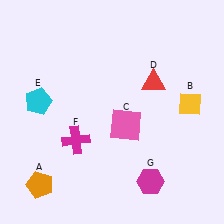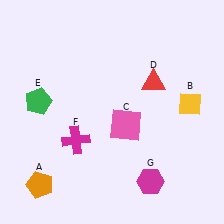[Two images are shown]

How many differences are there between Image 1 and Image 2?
There is 1 difference between the two images.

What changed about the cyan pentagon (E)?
In Image 1, E is cyan. In Image 2, it changed to green.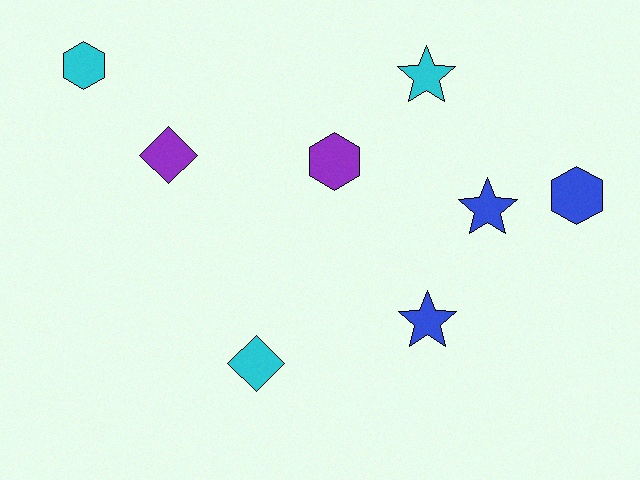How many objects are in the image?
There are 8 objects.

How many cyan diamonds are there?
There is 1 cyan diamond.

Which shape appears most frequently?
Hexagon, with 3 objects.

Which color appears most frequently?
Cyan, with 3 objects.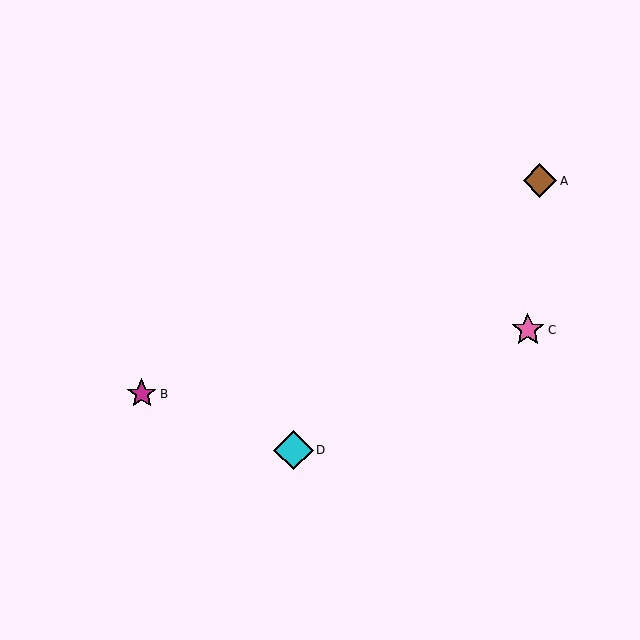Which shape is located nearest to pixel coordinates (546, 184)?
The brown diamond (labeled A) at (540, 181) is nearest to that location.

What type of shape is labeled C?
Shape C is a pink star.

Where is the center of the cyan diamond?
The center of the cyan diamond is at (293, 450).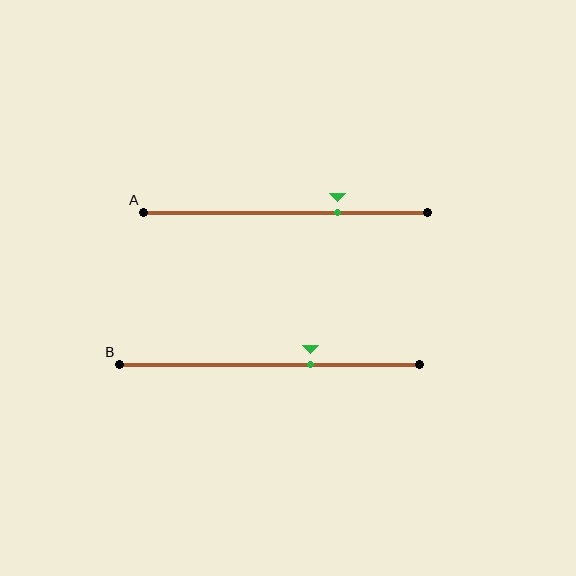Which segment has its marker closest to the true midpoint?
Segment B has its marker closest to the true midpoint.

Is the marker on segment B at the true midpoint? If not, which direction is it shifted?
No, the marker on segment B is shifted to the right by about 14% of the segment length.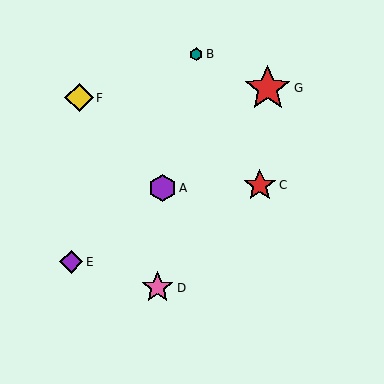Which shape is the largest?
The red star (labeled G) is the largest.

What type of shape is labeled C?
Shape C is a red star.